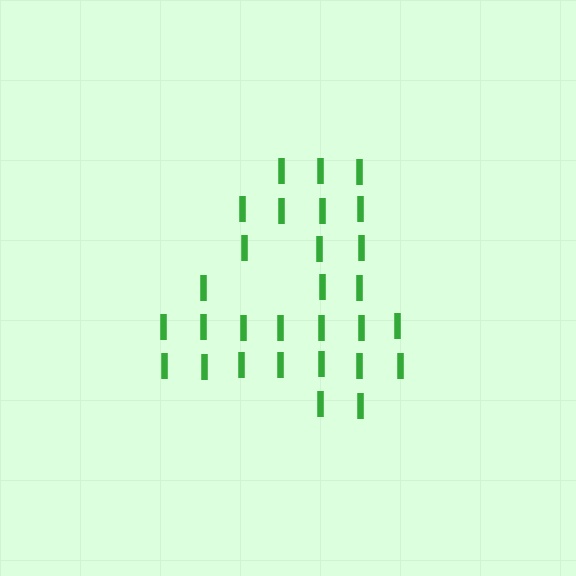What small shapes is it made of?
It is made of small letter I's.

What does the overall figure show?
The overall figure shows the digit 4.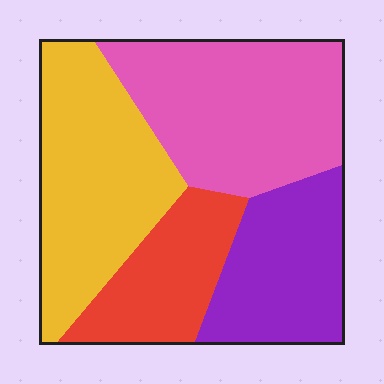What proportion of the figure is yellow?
Yellow takes up about one third (1/3) of the figure.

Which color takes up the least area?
Red, at roughly 15%.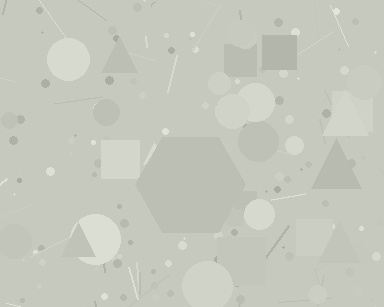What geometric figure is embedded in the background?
A hexagon is embedded in the background.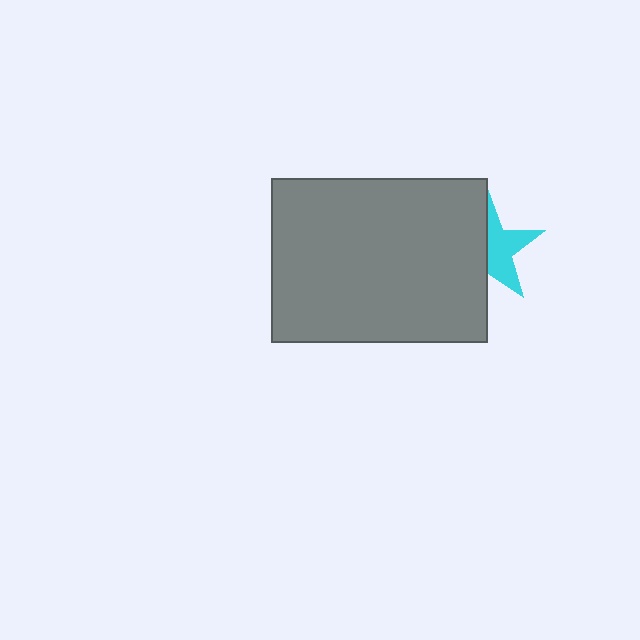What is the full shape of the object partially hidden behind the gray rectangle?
The partially hidden object is a cyan star.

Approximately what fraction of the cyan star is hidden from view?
Roughly 49% of the cyan star is hidden behind the gray rectangle.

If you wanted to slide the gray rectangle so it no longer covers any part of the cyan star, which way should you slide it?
Slide it left — that is the most direct way to separate the two shapes.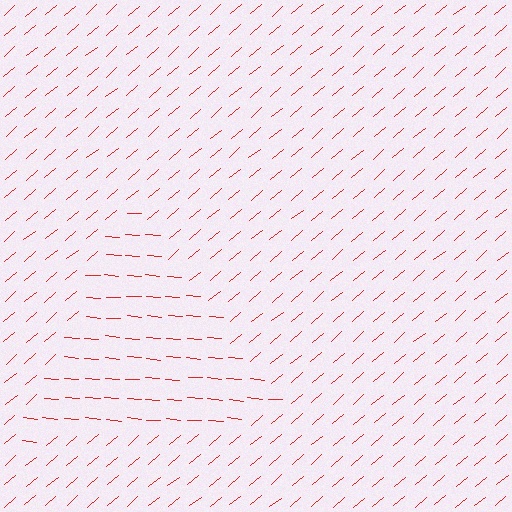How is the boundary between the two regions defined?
The boundary is defined purely by a change in line orientation (approximately 45 degrees difference). All lines are the same color and thickness.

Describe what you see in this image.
The image is filled with small red line segments. A triangle region in the image has lines oriented differently from the surrounding lines, creating a visible texture boundary.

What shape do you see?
I see a triangle.